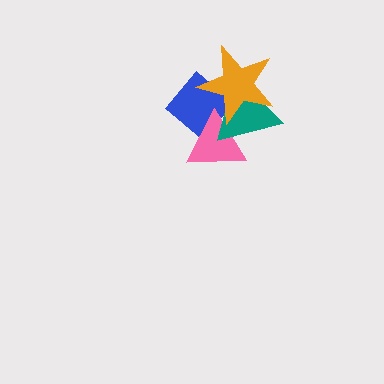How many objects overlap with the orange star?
3 objects overlap with the orange star.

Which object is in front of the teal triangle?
The orange star is in front of the teal triangle.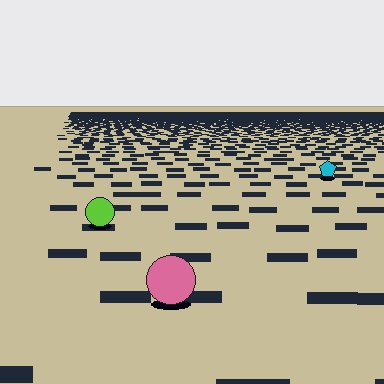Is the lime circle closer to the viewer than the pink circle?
No. The pink circle is closer — you can tell from the texture gradient: the ground texture is coarser near it.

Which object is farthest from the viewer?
The cyan pentagon is farthest from the viewer. It appears smaller and the ground texture around it is denser.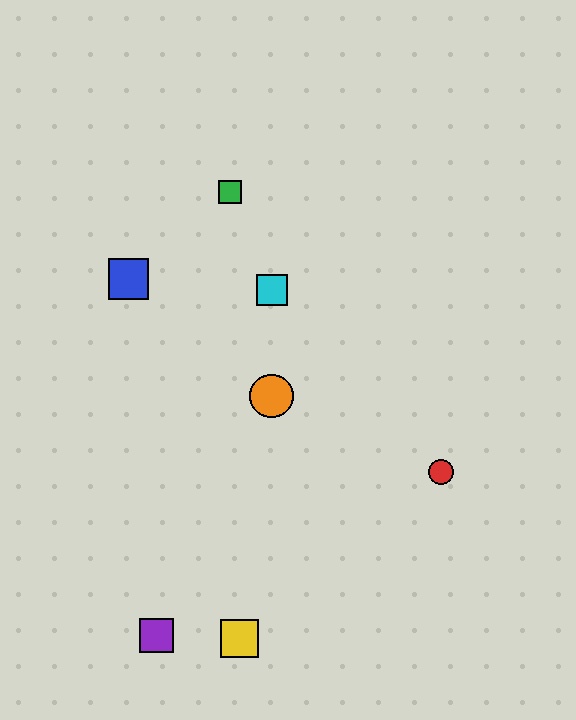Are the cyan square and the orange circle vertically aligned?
Yes, both are at x≈272.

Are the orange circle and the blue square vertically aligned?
No, the orange circle is at x≈272 and the blue square is at x≈128.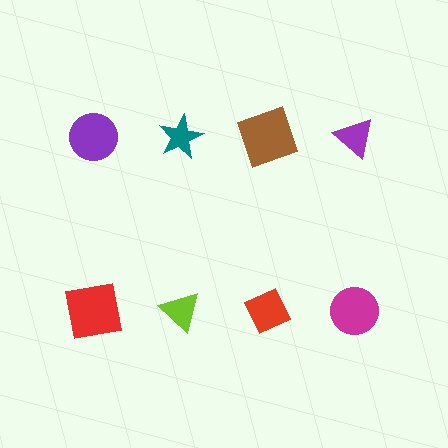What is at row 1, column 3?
A brown square.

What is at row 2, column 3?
A red diamond.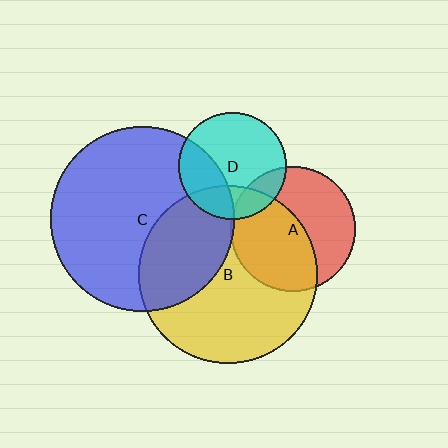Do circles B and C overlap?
Yes.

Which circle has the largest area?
Circle C (blue).